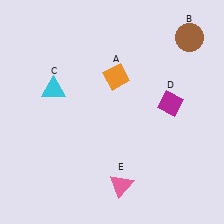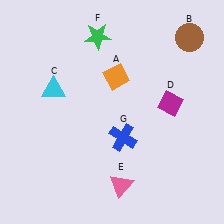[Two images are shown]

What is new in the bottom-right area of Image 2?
A blue cross (G) was added in the bottom-right area of Image 2.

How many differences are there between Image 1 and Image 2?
There are 2 differences between the two images.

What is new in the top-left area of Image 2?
A green star (F) was added in the top-left area of Image 2.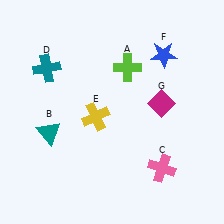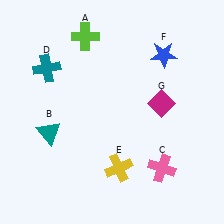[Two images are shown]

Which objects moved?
The objects that moved are: the lime cross (A), the yellow cross (E).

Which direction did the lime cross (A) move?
The lime cross (A) moved left.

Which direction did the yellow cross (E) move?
The yellow cross (E) moved down.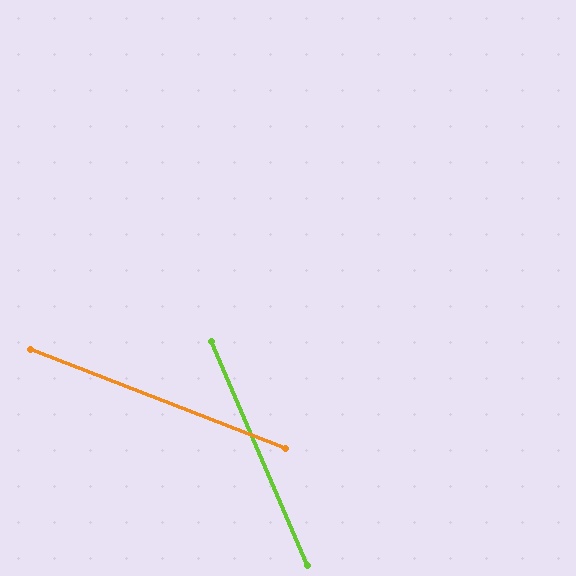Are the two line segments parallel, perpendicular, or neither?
Neither parallel nor perpendicular — they differ by about 46°.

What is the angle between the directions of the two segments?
Approximately 46 degrees.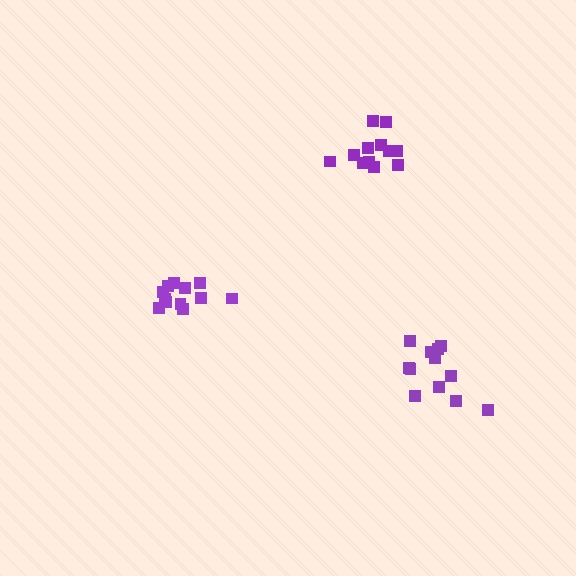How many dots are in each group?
Group 1: 12 dots, Group 2: 12 dots, Group 3: 12 dots (36 total).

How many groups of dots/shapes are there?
There are 3 groups.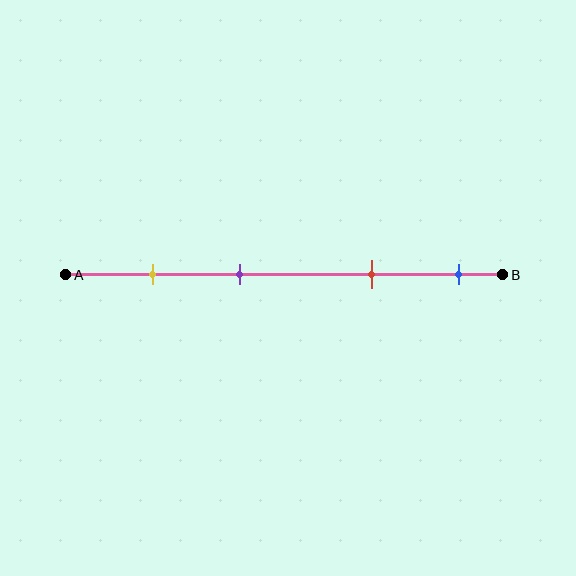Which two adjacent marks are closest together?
The yellow and purple marks are the closest adjacent pair.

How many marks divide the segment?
There are 4 marks dividing the segment.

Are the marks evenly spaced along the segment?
No, the marks are not evenly spaced.